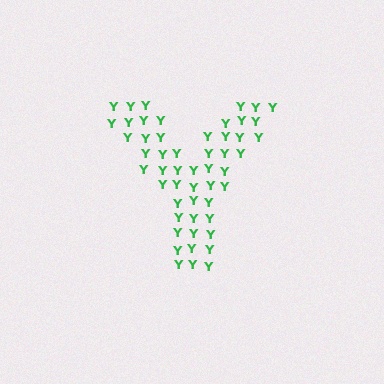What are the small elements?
The small elements are letter Y's.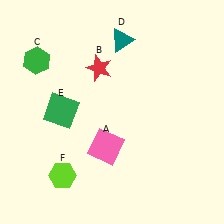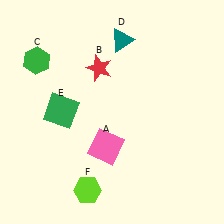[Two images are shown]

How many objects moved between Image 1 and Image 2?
1 object moved between the two images.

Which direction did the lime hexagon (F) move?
The lime hexagon (F) moved right.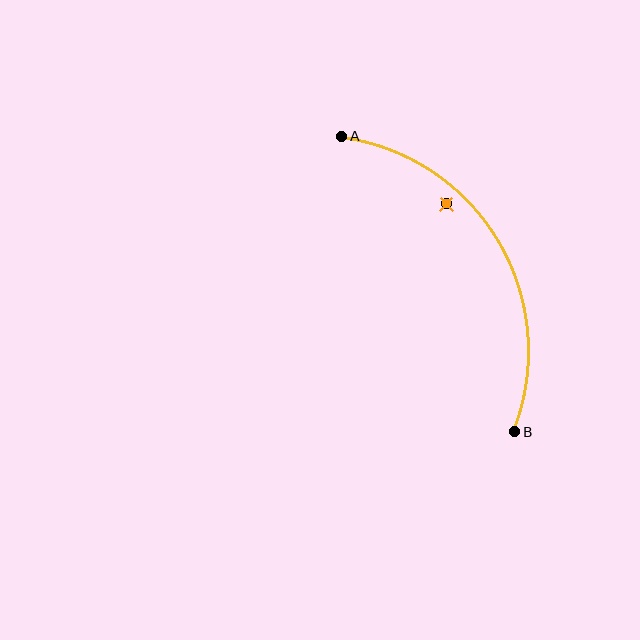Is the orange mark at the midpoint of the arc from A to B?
No — the orange mark does not lie on the arc at all. It sits slightly inside the curve.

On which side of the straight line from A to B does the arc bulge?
The arc bulges to the right of the straight line connecting A and B.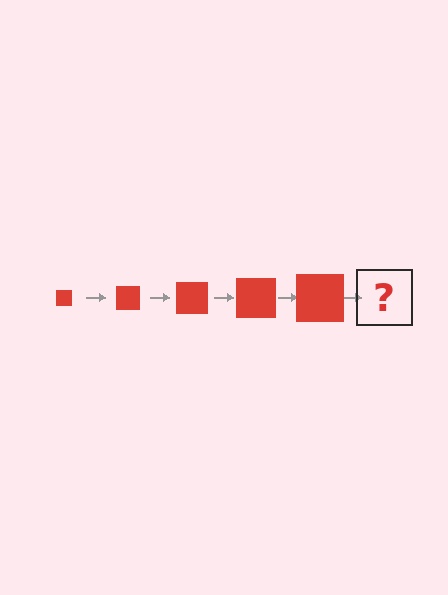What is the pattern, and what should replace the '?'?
The pattern is that the square gets progressively larger each step. The '?' should be a red square, larger than the previous one.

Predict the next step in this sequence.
The next step is a red square, larger than the previous one.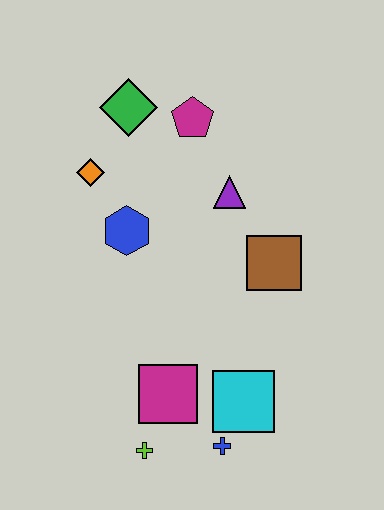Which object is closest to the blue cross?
The cyan square is closest to the blue cross.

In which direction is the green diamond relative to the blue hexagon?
The green diamond is above the blue hexagon.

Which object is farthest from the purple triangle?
The lime cross is farthest from the purple triangle.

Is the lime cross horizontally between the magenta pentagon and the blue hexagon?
Yes